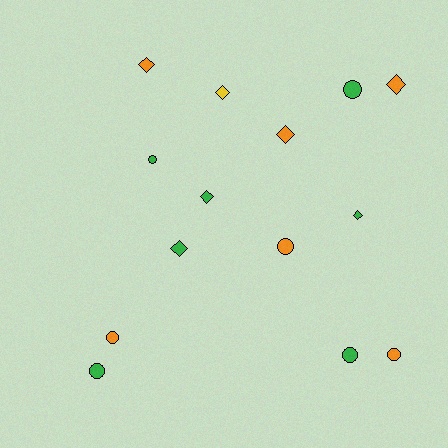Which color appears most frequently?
Green, with 7 objects.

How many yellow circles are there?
There are no yellow circles.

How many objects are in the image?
There are 14 objects.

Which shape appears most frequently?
Diamond, with 7 objects.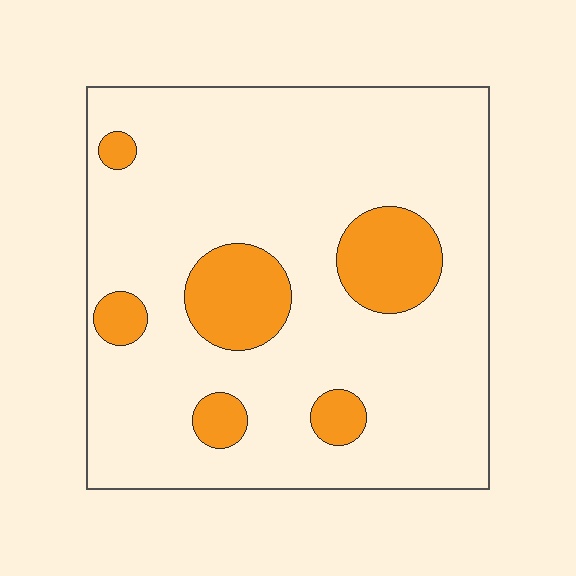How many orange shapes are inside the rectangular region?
6.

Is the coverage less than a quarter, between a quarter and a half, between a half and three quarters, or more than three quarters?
Less than a quarter.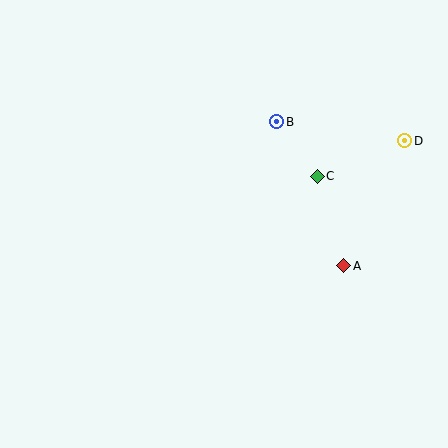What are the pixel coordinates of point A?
Point A is at (344, 266).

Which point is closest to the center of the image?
Point C at (317, 176) is closest to the center.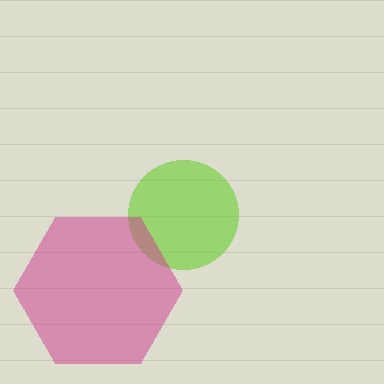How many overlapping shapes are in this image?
There are 2 overlapping shapes in the image.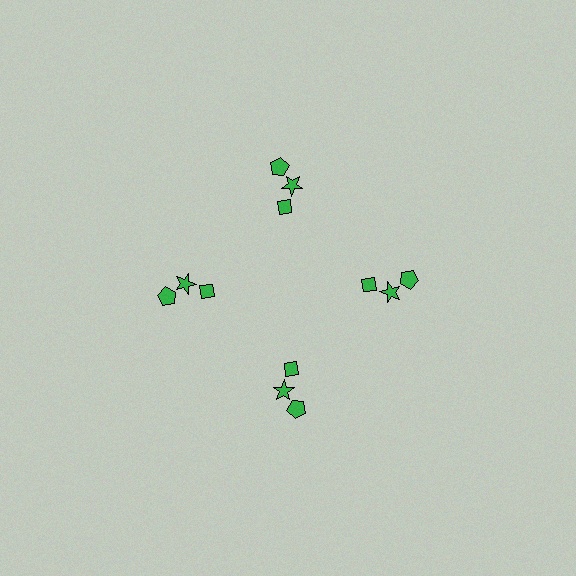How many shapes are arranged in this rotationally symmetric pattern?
There are 12 shapes, arranged in 4 groups of 3.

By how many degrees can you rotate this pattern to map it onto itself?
The pattern maps onto itself every 90 degrees of rotation.